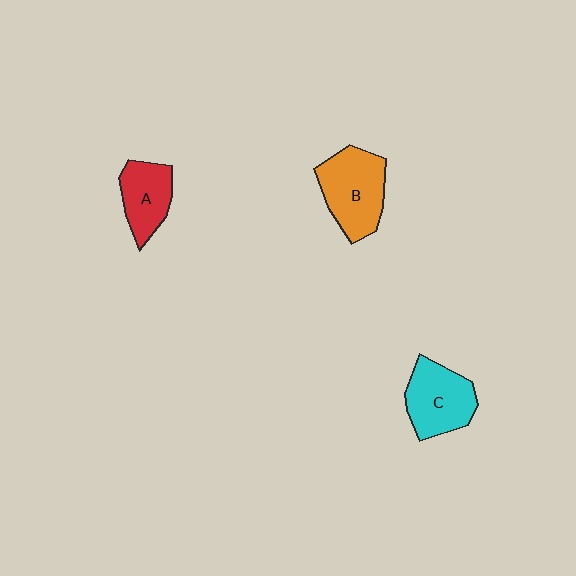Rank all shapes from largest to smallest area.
From largest to smallest: B (orange), C (cyan), A (red).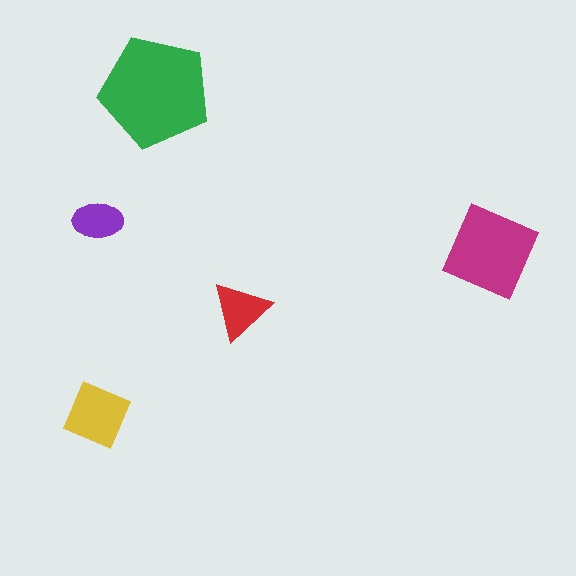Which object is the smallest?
The purple ellipse.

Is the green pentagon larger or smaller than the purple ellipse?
Larger.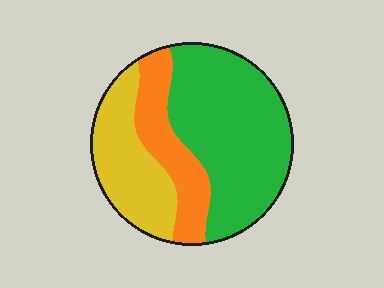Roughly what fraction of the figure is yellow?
Yellow takes up about one quarter (1/4) of the figure.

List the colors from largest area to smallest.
From largest to smallest: green, yellow, orange.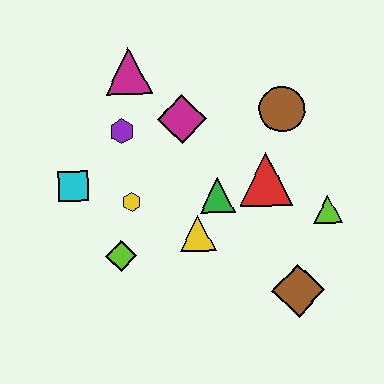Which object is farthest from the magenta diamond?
The brown diamond is farthest from the magenta diamond.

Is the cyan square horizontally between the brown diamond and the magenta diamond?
No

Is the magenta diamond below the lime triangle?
No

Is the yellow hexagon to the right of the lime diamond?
Yes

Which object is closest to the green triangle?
The yellow triangle is closest to the green triangle.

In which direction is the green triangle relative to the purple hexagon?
The green triangle is to the right of the purple hexagon.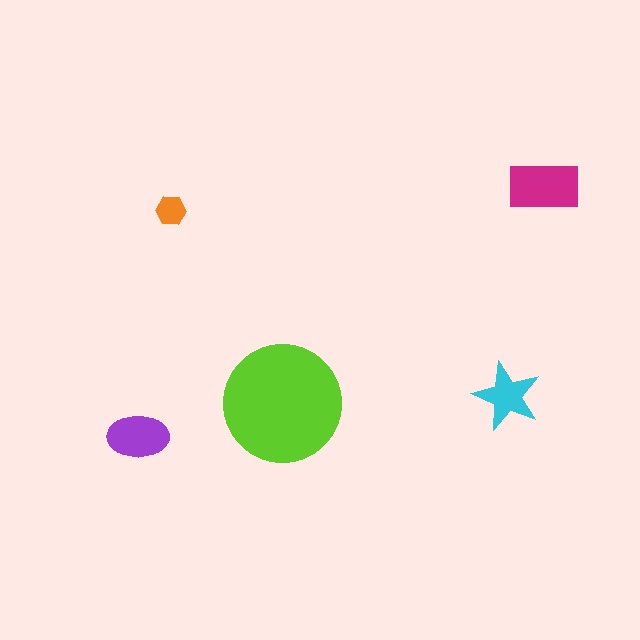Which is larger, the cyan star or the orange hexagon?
The cyan star.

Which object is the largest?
The lime circle.